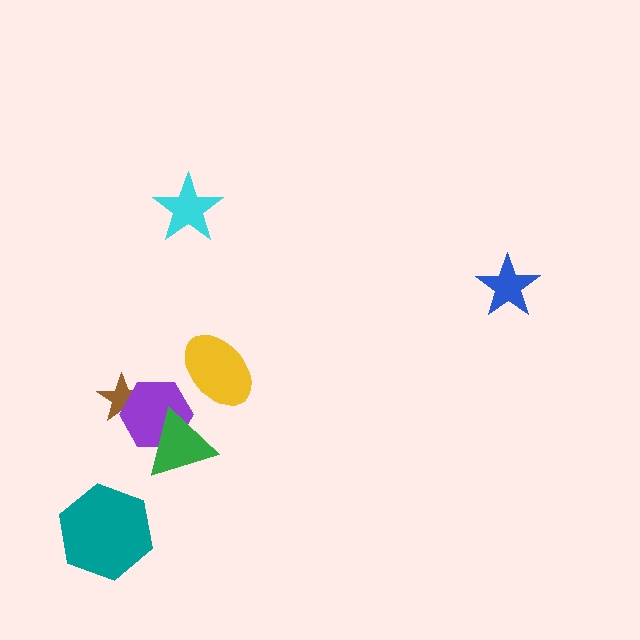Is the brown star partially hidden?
Yes, it is partially covered by another shape.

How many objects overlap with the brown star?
1 object overlaps with the brown star.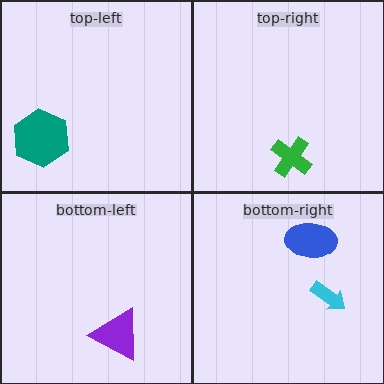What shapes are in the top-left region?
The teal hexagon.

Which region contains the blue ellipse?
The bottom-right region.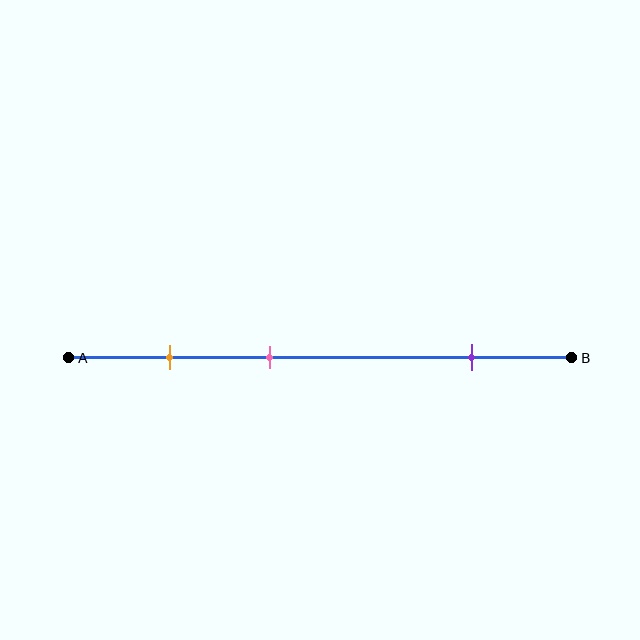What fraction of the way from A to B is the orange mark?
The orange mark is approximately 20% (0.2) of the way from A to B.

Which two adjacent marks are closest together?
The orange and pink marks are the closest adjacent pair.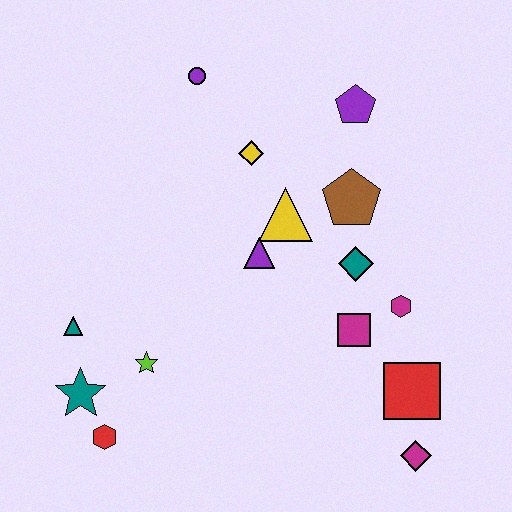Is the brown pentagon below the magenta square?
No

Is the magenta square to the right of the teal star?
Yes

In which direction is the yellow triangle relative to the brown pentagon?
The yellow triangle is to the left of the brown pentagon.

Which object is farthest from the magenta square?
The purple circle is farthest from the magenta square.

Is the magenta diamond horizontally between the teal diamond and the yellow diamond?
No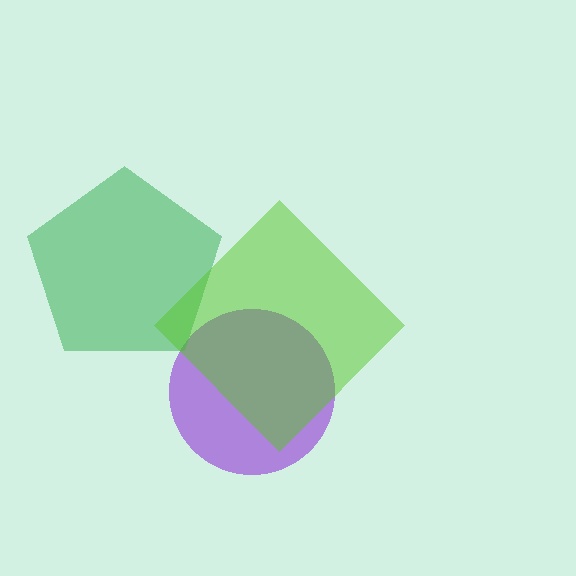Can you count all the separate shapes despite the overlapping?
Yes, there are 3 separate shapes.